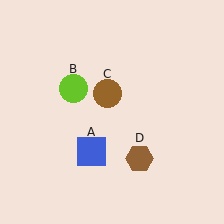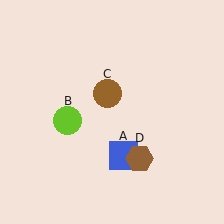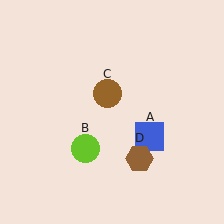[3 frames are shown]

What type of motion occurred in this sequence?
The blue square (object A), lime circle (object B) rotated counterclockwise around the center of the scene.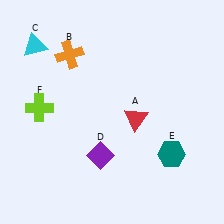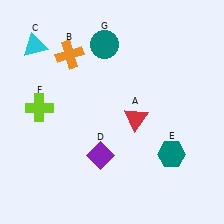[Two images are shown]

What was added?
A teal circle (G) was added in Image 2.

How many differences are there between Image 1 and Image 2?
There is 1 difference between the two images.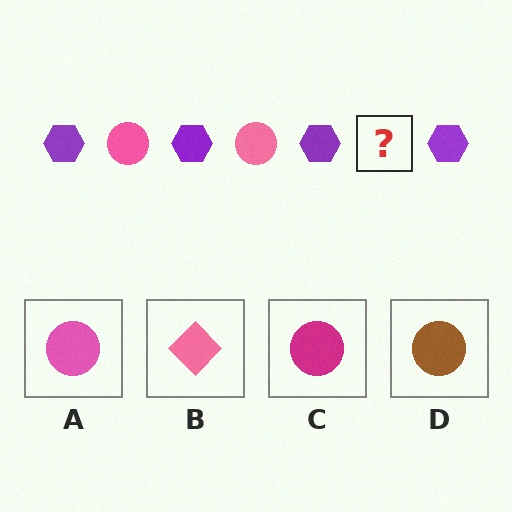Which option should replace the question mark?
Option A.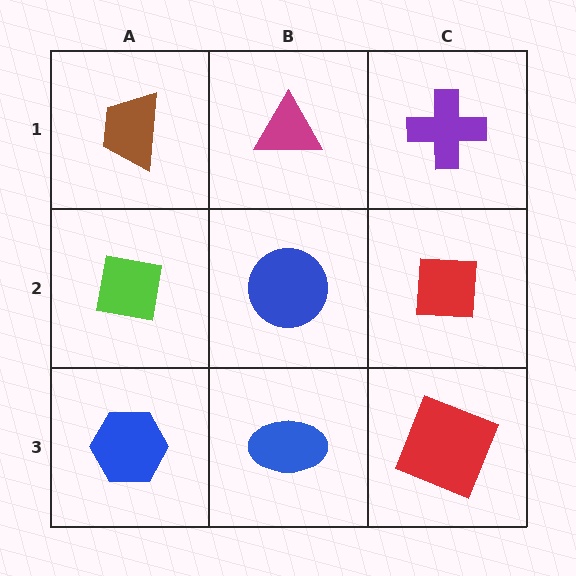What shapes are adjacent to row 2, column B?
A magenta triangle (row 1, column B), a blue ellipse (row 3, column B), a lime square (row 2, column A), a red square (row 2, column C).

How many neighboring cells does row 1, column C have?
2.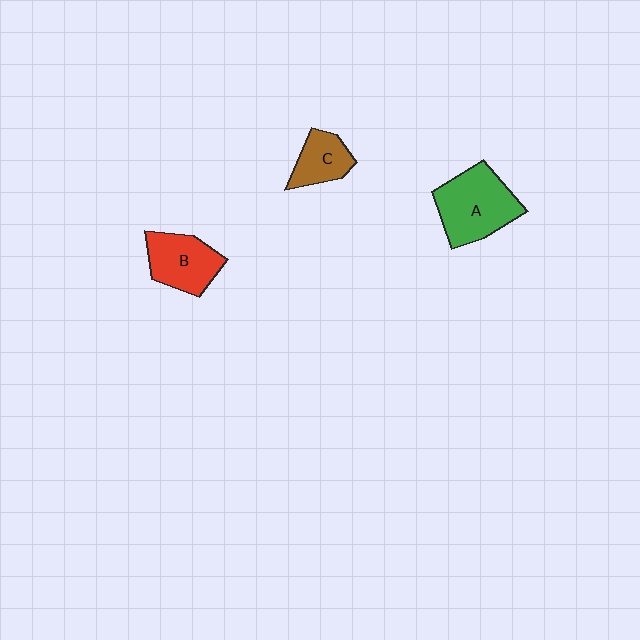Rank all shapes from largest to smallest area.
From largest to smallest: A (green), B (red), C (brown).